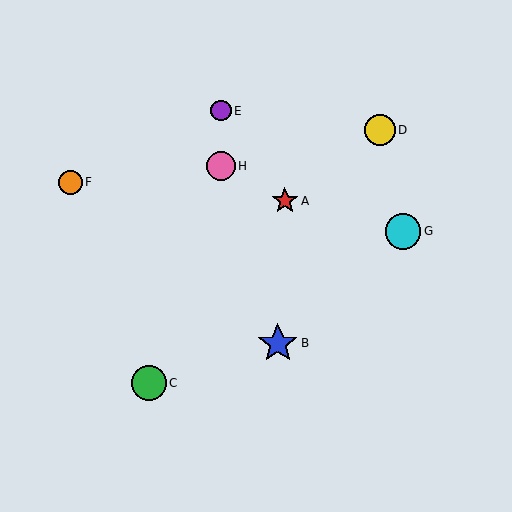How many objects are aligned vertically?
2 objects (E, H) are aligned vertically.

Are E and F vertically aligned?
No, E is at x≈221 and F is at x≈70.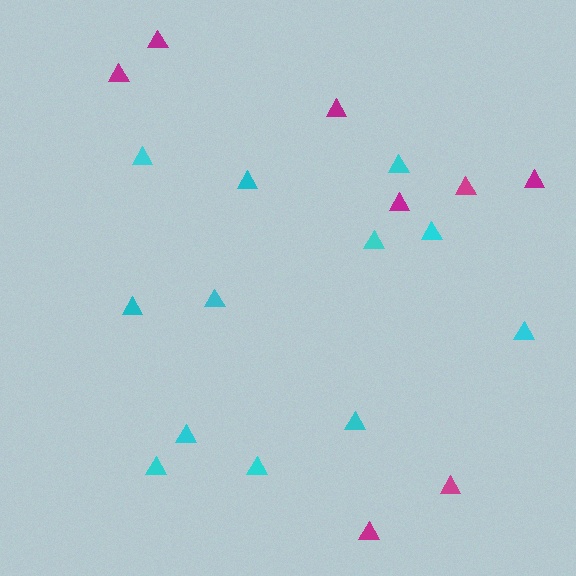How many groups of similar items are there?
There are 2 groups: one group of magenta triangles (8) and one group of cyan triangles (12).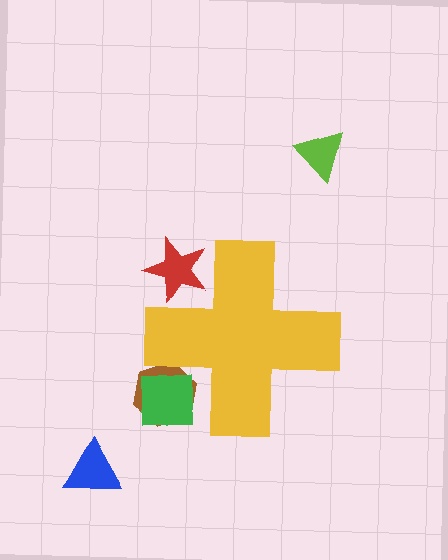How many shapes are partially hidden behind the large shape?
4 shapes are partially hidden.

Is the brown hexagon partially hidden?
Yes, the brown hexagon is partially hidden behind the yellow cross.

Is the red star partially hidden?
Yes, the red star is partially hidden behind the yellow cross.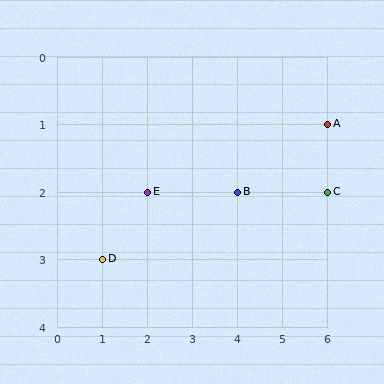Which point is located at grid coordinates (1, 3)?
Point D is at (1, 3).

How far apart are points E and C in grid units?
Points E and C are 4 columns apart.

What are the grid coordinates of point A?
Point A is at grid coordinates (6, 1).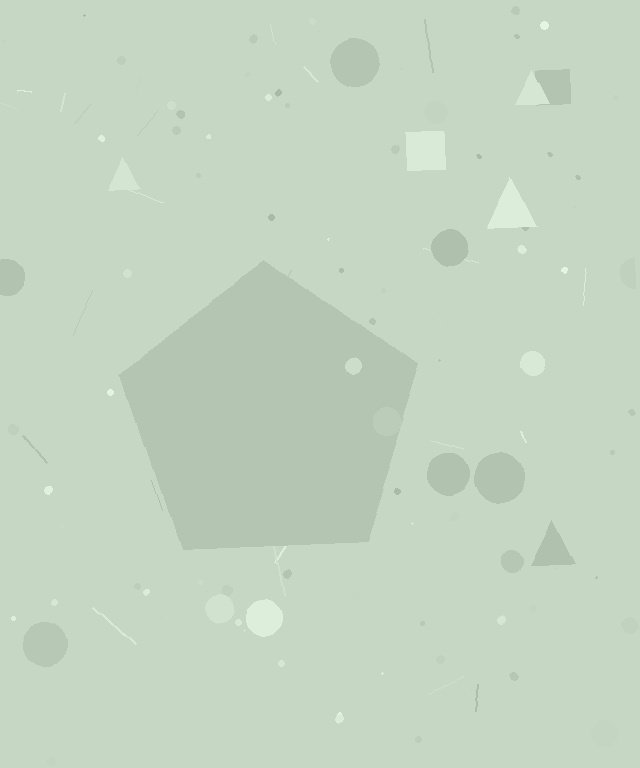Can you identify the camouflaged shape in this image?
The camouflaged shape is a pentagon.